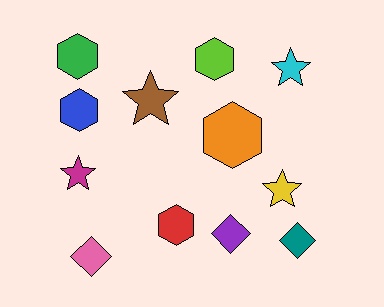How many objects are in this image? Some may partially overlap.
There are 12 objects.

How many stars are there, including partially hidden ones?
There are 4 stars.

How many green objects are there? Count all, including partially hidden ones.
There is 1 green object.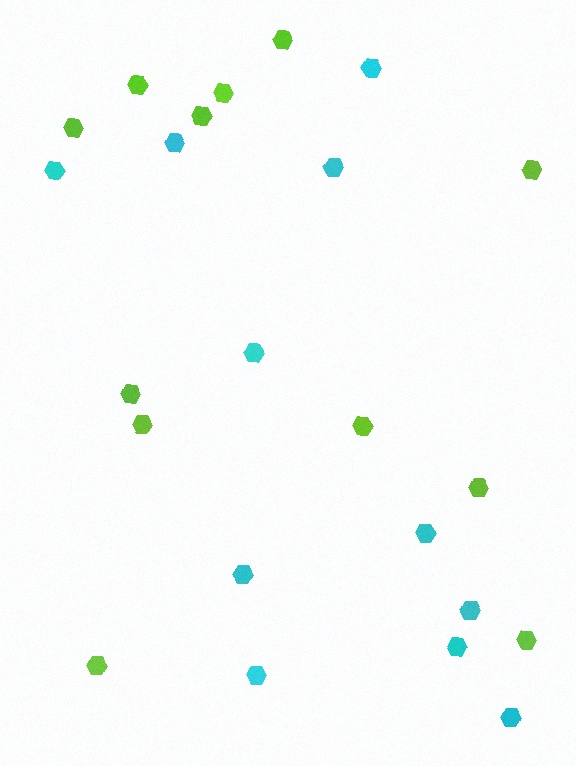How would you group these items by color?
There are 2 groups: one group of lime hexagons (12) and one group of cyan hexagons (11).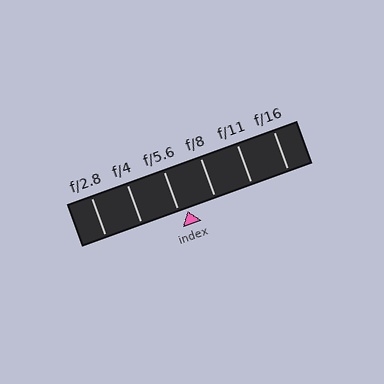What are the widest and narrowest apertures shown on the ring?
The widest aperture shown is f/2.8 and the narrowest is f/16.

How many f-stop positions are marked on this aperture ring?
There are 6 f-stop positions marked.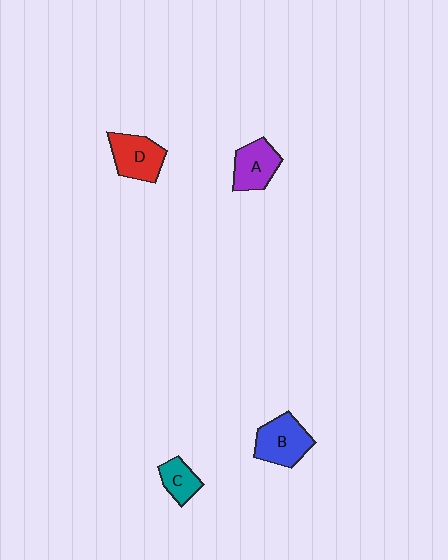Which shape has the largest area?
Shape B (blue).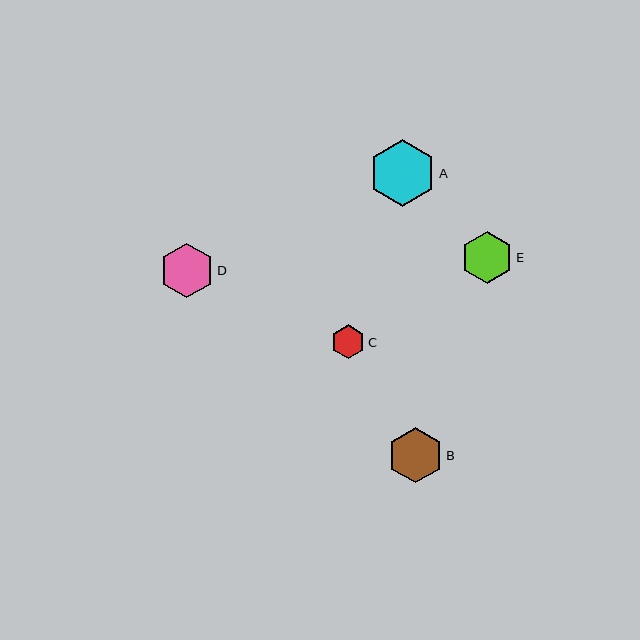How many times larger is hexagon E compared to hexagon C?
Hexagon E is approximately 1.5 times the size of hexagon C.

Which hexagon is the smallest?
Hexagon C is the smallest with a size of approximately 34 pixels.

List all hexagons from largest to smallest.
From largest to smallest: A, B, D, E, C.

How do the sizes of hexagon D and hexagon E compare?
Hexagon D and hexagon E are approximately the same size.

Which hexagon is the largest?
Hexagon A is the largest with a size of approximately 66 pixels.